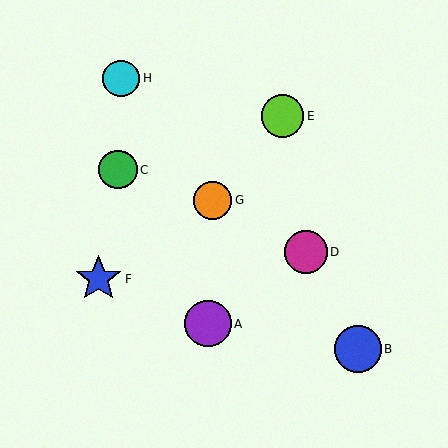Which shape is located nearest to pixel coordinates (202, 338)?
The purple circle (labeled A) at (208, 324) is nearest to that location.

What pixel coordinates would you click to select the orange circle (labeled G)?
Click at (213, 200) to select the orange circle G.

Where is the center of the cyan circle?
The center of the cyan circle is at (121, 78).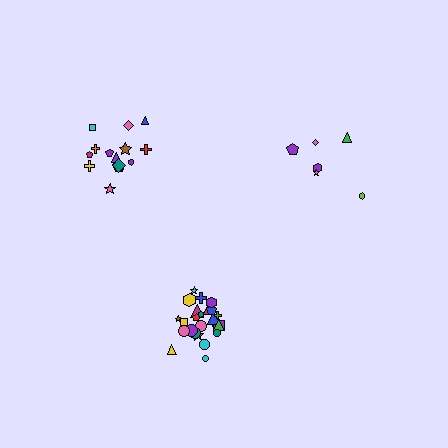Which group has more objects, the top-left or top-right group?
The top-left group.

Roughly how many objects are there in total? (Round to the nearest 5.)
Roughly 45 objects in total.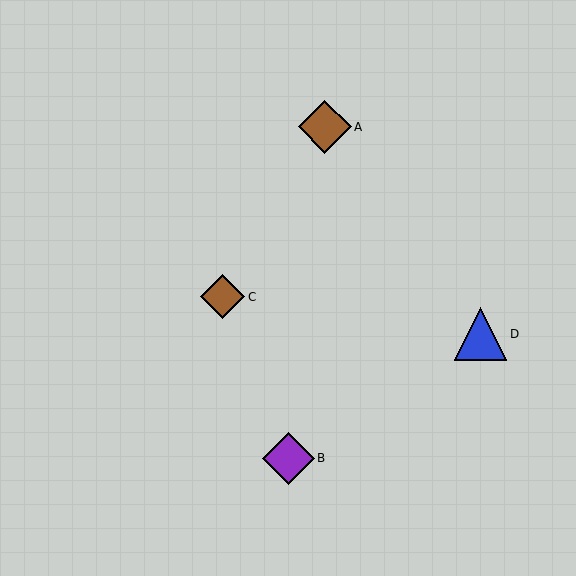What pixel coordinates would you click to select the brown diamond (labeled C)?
Click at (223, 297) to select the brown diamond C.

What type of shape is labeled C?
Shape C is a brown diamond.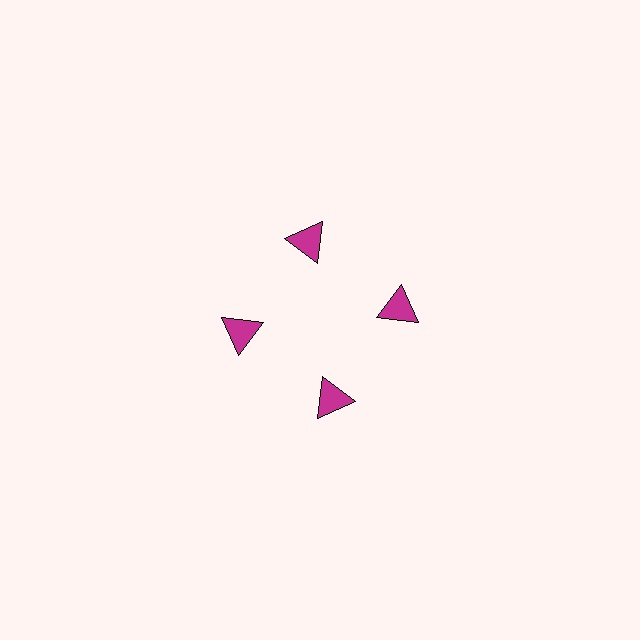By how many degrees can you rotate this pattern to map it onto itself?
The pattern maps onto itself every 90 degrees of rotation.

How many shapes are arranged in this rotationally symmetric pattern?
There are 4 shapes, arranged in 4 groups of 1.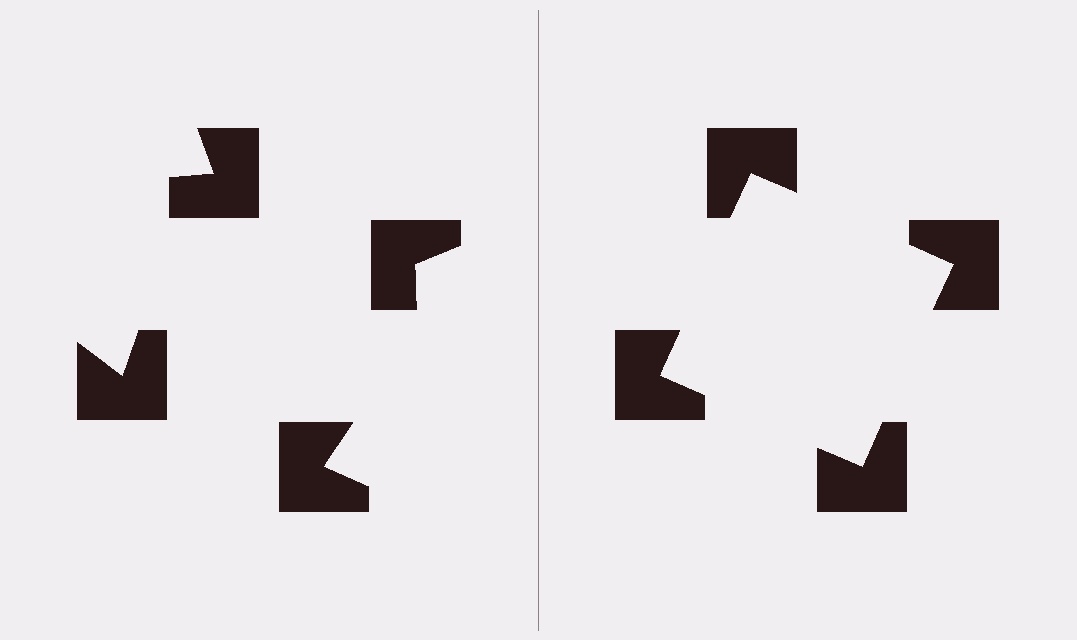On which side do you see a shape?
An illusory square appears on the right side. On the left side the wedge cuts are rotated, so no coherent shape forms.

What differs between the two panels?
The notched squares are positioned identically on both sides; only the wedge orientations differ. On the right they align to a square; on the left they are misaligned.